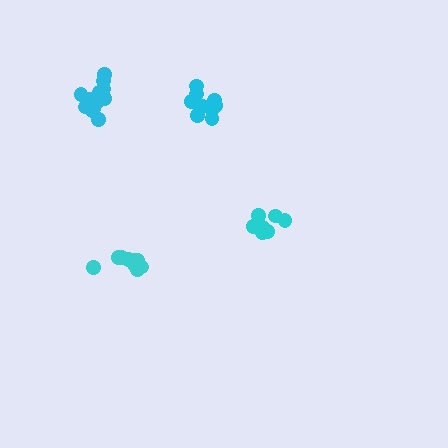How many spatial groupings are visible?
There are 4 spatial groupings.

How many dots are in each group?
Group 1: 7 dots, Group 2: 9 dots, Group 3: 12 dots, Group 4: 12 dots (40 total).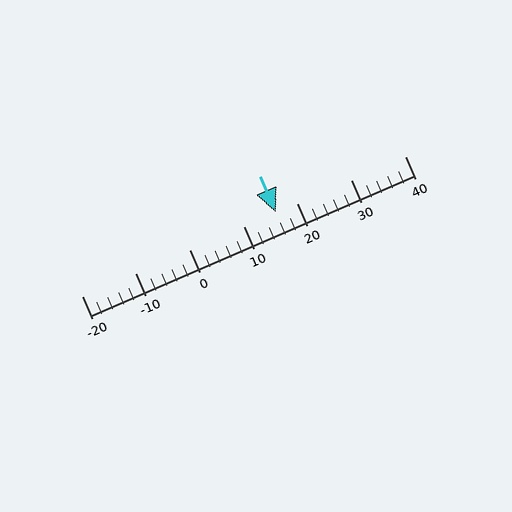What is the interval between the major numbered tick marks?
The major tick marks are spaced 10 units apart.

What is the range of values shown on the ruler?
The ruler shows values from -20 to 40.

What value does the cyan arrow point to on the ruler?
The cyan arrow points to approximately 16.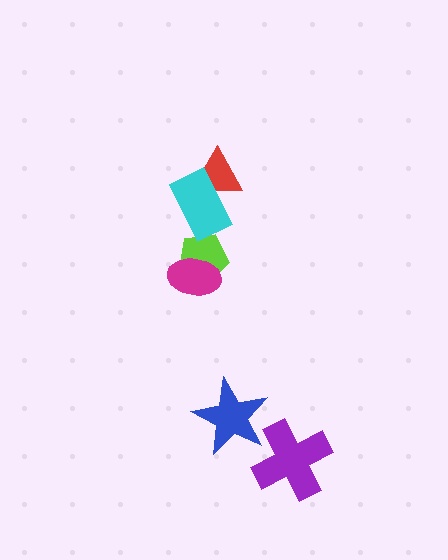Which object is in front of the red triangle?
The cyan rectangle is in front of the red triangle.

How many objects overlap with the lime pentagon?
1 object overlaps with the lime pentagon.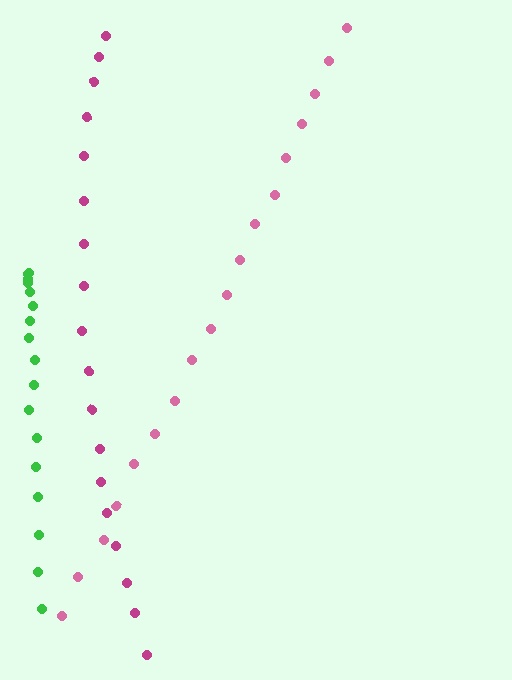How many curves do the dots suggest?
There are 3 distinct paths.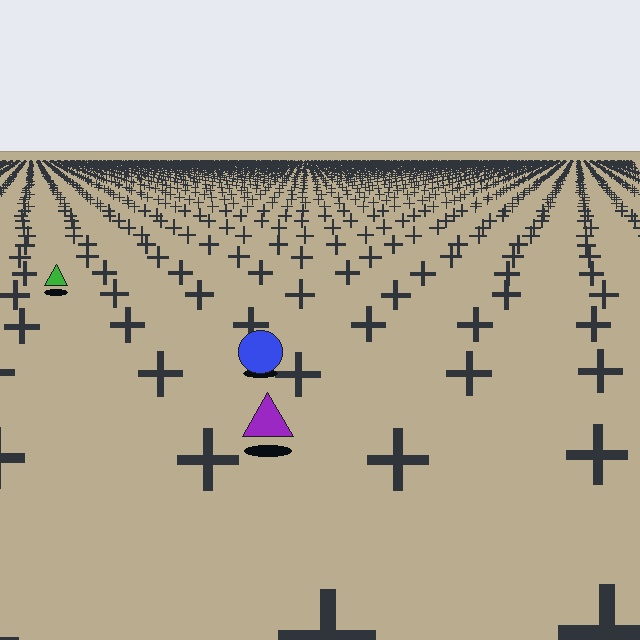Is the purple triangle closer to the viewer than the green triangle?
Yes. The purple triangle is closer — you can tell from the texture gradient: the ground texture is coarser near it.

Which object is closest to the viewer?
The purple triangle is closest. The texture marks near it are larger and more spread out.